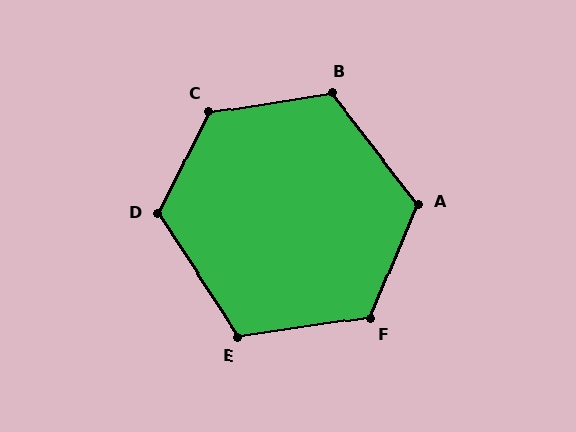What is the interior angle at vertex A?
Approximately 119 degrees (obtuse).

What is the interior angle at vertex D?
Approximately 120 degrees (obtuse).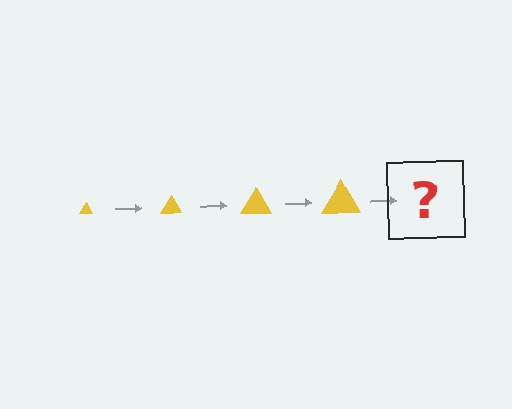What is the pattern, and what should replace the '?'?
The pattern is that the triangle gets progressively larger each step. The '?' should be a yellow triangle, larger than the previous one.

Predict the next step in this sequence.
The next step is a yellow triangle, larger than the previous one.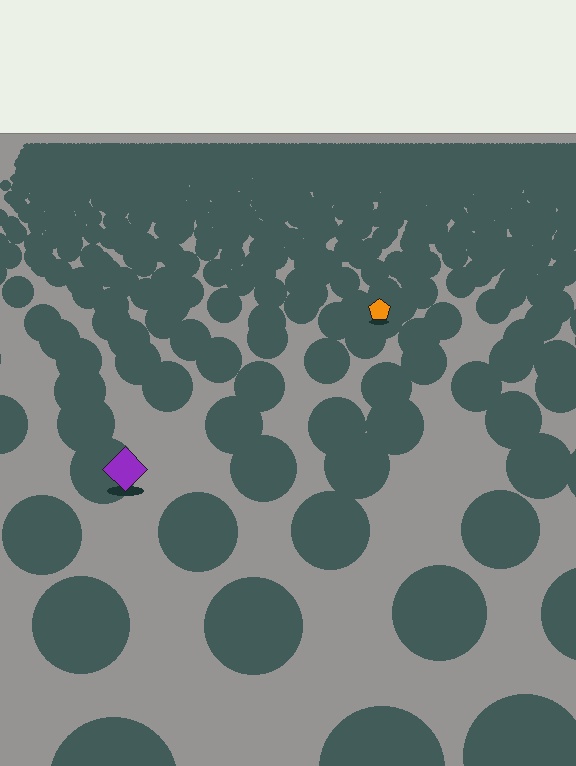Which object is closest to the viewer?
The purple diamond is closest. The texture marks near it are larger and more spread out.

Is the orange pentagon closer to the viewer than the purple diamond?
No. The purple diamond is closer — you can tell from the texture gradient: the ground texture is coarser near it.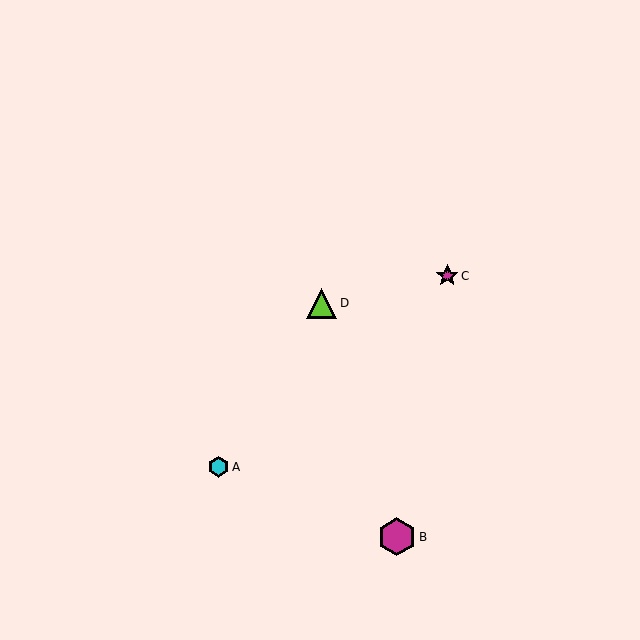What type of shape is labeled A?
Shape A is a cyan hexagon.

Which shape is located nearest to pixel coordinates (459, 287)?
The magenta star (labeled C) at (447, 276) is nearest to that location.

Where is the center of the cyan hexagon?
The center of the cyan hexagon is at (218, 467).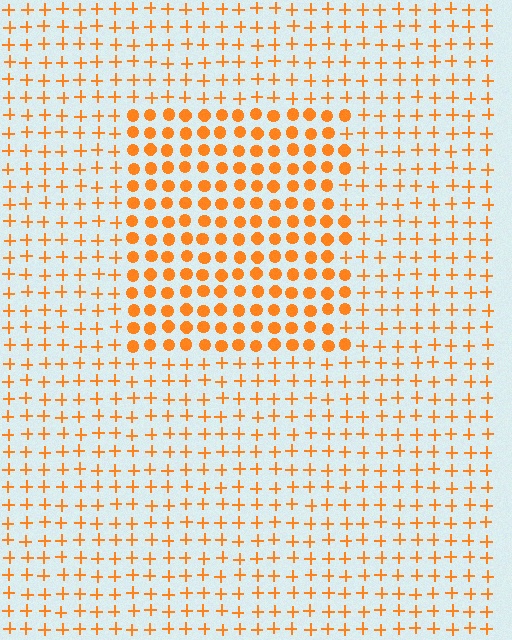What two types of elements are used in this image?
The image uses circles inside the rectangle region and plus signs outside it.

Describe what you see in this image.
The image is filled with small orange elements arranged in a uniform grid. A rectangle-shaped region contains circles, while the surrounding area contains plus signs. The boundary is defined purely by the change in element shape.